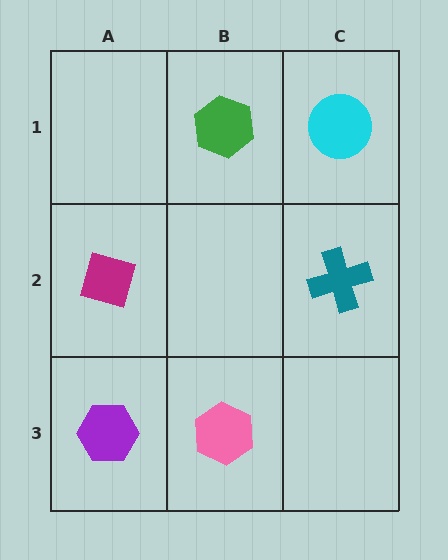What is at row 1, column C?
A cyan circle.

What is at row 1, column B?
A green hexagon.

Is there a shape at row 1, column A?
No, that cell is empty.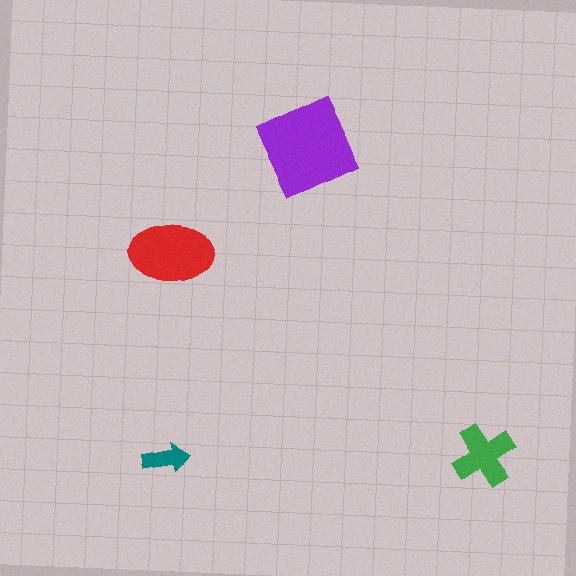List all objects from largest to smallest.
The purple diamond, the red ellipse, the green cross, the teal arrow.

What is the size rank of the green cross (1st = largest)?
3rd.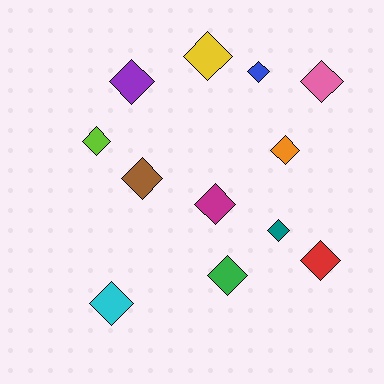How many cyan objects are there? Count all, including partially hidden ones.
There is 1 cyan object.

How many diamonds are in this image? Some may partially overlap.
There are 12 diamonds.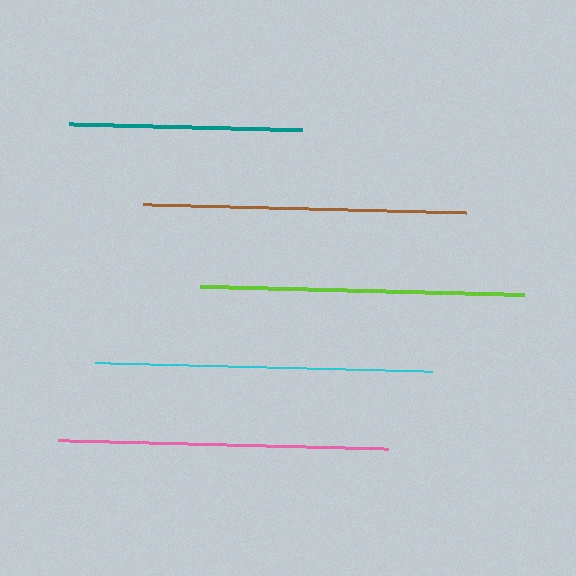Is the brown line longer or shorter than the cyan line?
The cyan line is longer than the brown line.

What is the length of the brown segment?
The brown segment is approximately 323 pixels long.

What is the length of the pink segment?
The pink segment is approximately 330 pixels long.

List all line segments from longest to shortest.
From longest to shortest: cyan, pink, lime, brown, teal.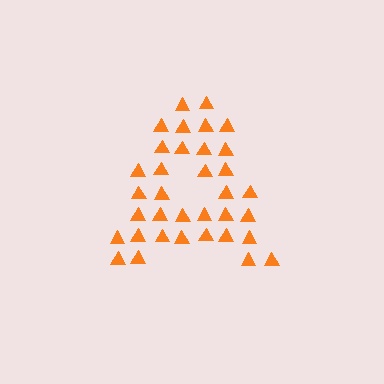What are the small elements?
The small elements are triangles.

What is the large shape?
The large shape is the letter A.